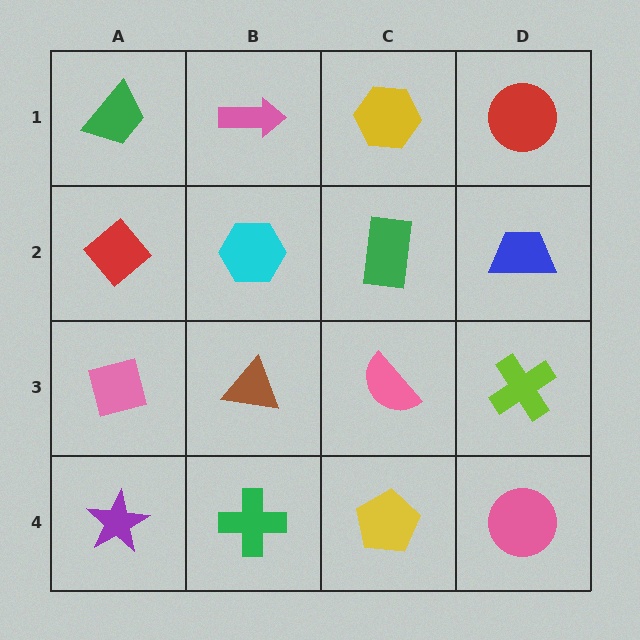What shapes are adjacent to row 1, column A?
A red diamond (row 2, column A), a pink arrow (row 1, column B).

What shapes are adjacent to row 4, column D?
A lime cross (row 3, column D), a yellow pentagon (row 4, column C).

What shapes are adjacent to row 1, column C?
A green rectangle (row 2, column C), a pink arrow (row 1, column B), a red circle (row 1, column D).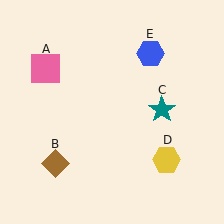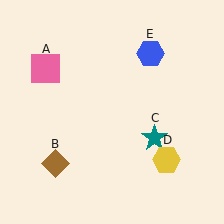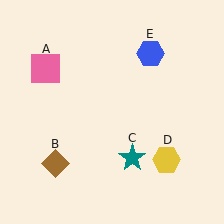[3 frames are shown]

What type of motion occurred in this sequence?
The teal star (object C) rotated clockwise around the center of the scene.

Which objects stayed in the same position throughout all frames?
Pink square (object A) and brown diamond (object B) and yellow hexagon (object D) and blue hexagon (object E) remained stationary.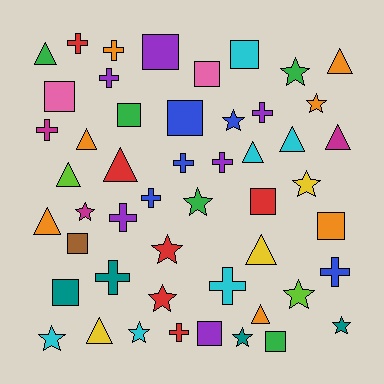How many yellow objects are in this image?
There are 3 yellow objects.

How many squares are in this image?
There are 12 squares.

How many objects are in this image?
There are 50 objects.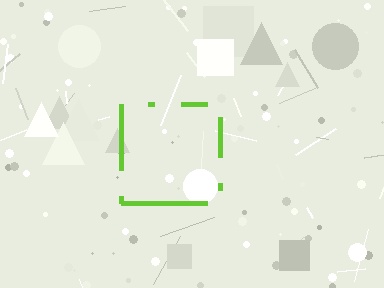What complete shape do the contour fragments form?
The contour fragments form a square.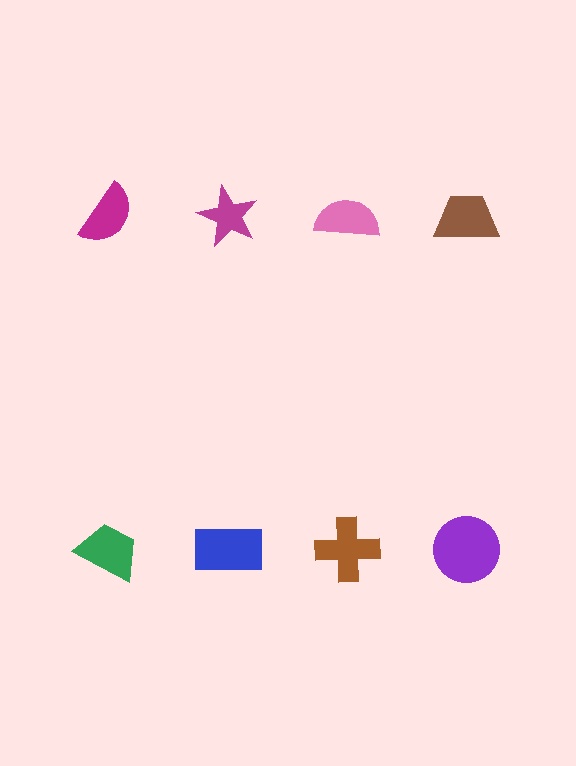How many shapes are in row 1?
4 shapes.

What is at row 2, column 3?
A brown cross.